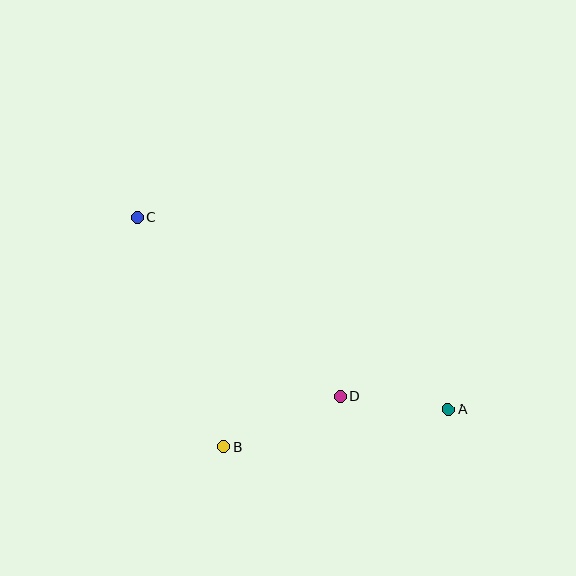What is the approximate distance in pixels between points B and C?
The distance between B and C is approximately 245 pixels.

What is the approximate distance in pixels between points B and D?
The distance between B and D is approximately 128 pixels.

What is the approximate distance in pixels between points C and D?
The distance between C and D is approximately 271 pixels.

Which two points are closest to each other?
Points A and D are closest to each other.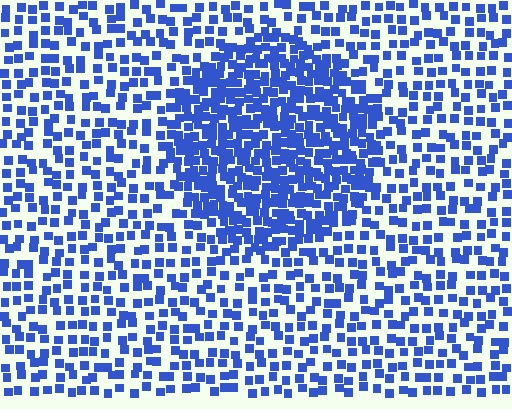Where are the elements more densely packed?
The elements are more densely packed inside the circle boundary.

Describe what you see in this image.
The image contains small blue elements arranged at two different densities. A circle-shaped region is visible where the elements are more densely packed than the surrounding area.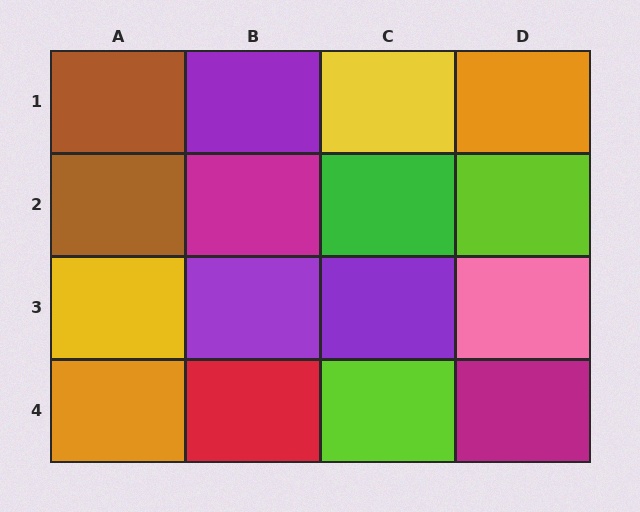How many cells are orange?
2 cells are orange.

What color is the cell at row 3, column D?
Pink.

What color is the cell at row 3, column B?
Purple.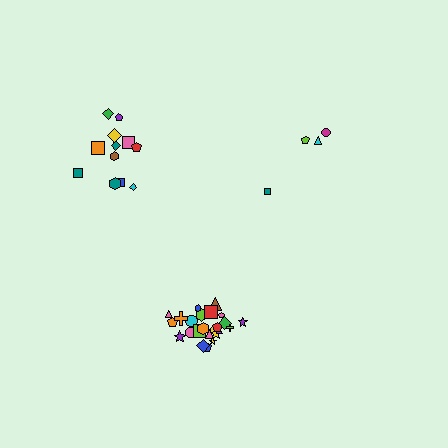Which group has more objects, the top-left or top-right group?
The top-left group.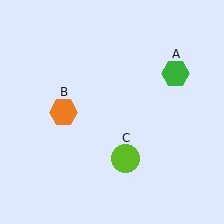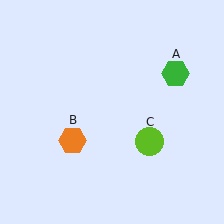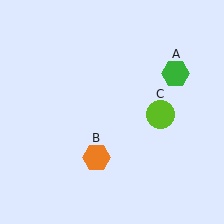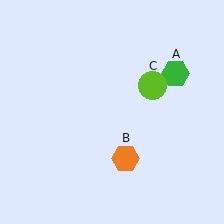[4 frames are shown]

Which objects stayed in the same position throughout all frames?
Green hexagon (object A) remained stationary.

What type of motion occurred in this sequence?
The orange hexagon (object B), lime circle (object C) rotated counterclockwise around the center of the scene.